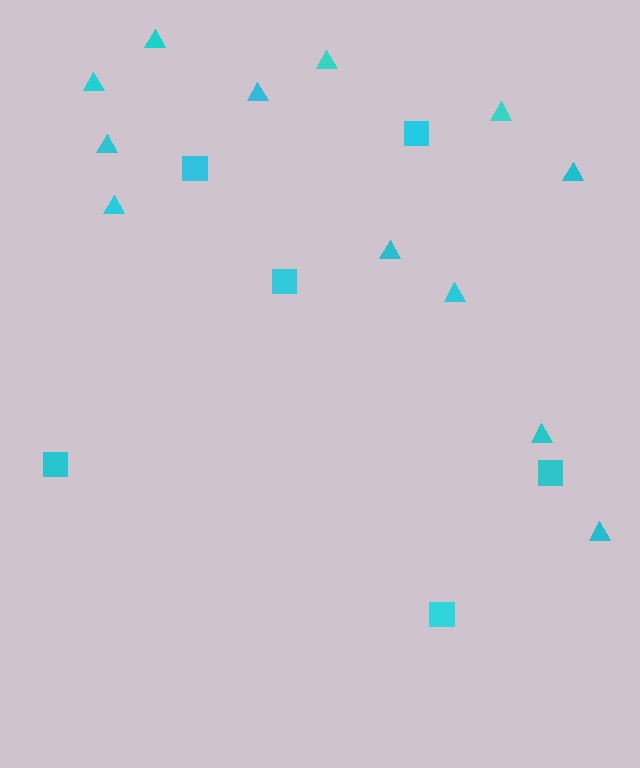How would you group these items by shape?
There are 2 groups: one group of triangles (12) and one group of squares (6).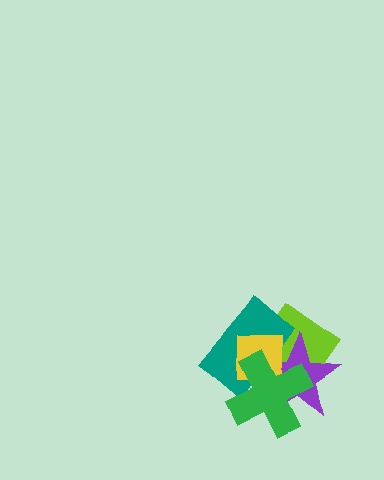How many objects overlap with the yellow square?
4 objects overlap with the yellow square.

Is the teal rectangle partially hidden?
Yes, it is partially covered by another shape.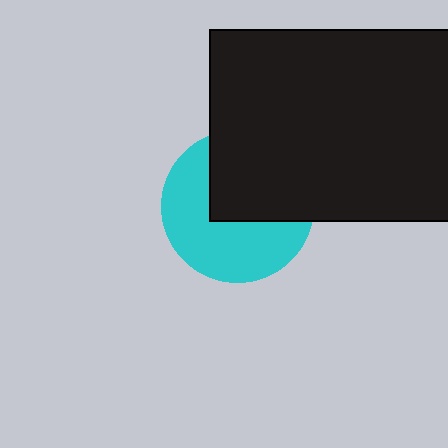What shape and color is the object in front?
The object in front is a black rectangle.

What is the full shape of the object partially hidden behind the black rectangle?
The partially hidden object is a cyan circle.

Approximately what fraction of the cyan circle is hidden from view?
Roughly 45% of the cyan circle is hidden behind the black rectangle.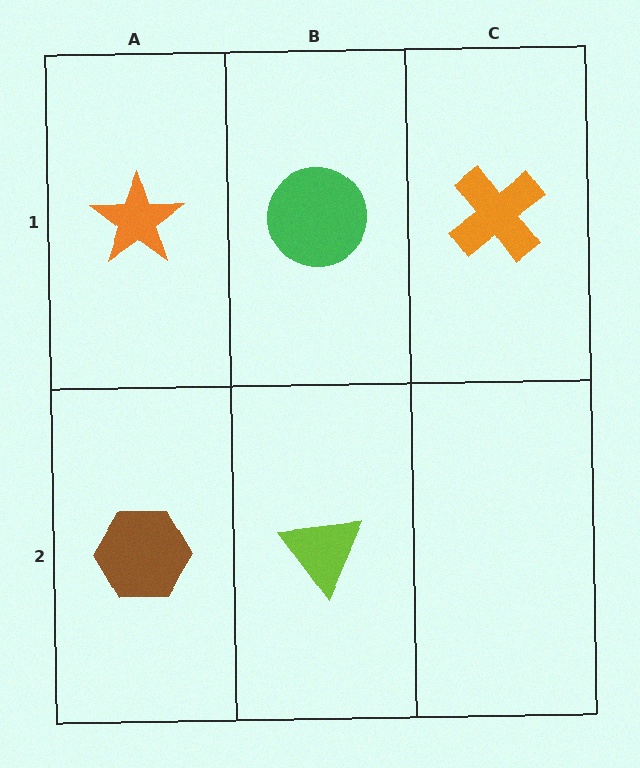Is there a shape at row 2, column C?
No, that cell is empty.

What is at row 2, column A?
A brown hexagon.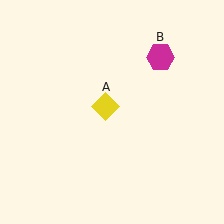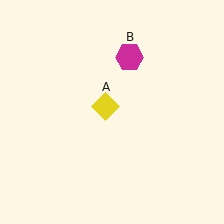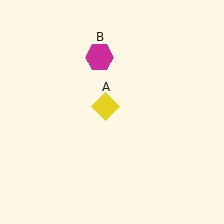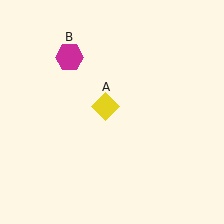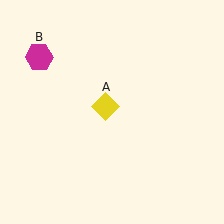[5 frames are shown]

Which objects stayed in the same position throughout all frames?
Yellow diamond (object A) remained stationary.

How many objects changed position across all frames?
1 object changed position: magenta hexagon (object B).